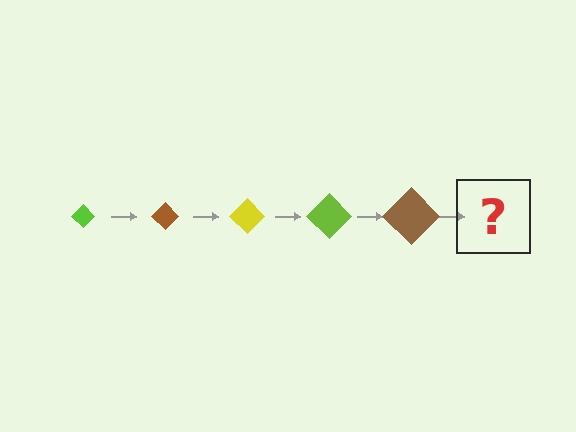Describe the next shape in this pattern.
It should be a yellow diamond, larger than the previous one.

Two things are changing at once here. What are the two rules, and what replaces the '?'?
The two rules are that the diamond grows larger each step and the color cycles through lime, brown, and yellow. The '?' should be a yellow diamond, larger than the previous one.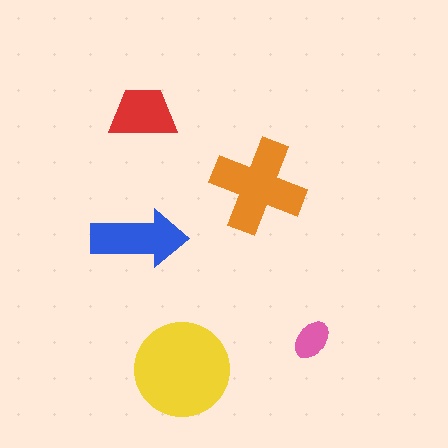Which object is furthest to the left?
The blue arrow is leftmost.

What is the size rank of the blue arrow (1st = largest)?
3rd.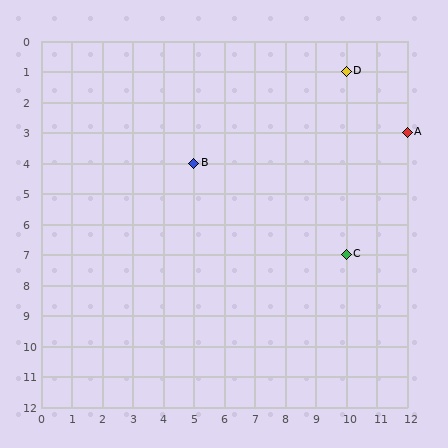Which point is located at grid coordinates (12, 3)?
Point A is at (12, 3).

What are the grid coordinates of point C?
Point C is at grid coordinates (10, 7).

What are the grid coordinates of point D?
Point D is at grid coordinates (10, 1).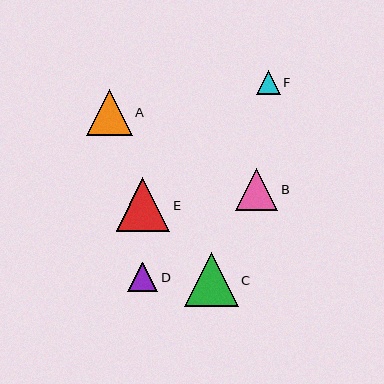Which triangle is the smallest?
Triangle F is the smallest with a size of approximately 24 pixels.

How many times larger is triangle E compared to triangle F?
Triangle E is approximately 2.3 times the size of triangle F.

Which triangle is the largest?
Triangle E is the largest with a size of approximately 54 pixels.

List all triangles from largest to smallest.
From largest to smallest: E, C, A, B, D, F.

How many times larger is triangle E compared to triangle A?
Triangle E is approximately 1.2 times the size of triangle A.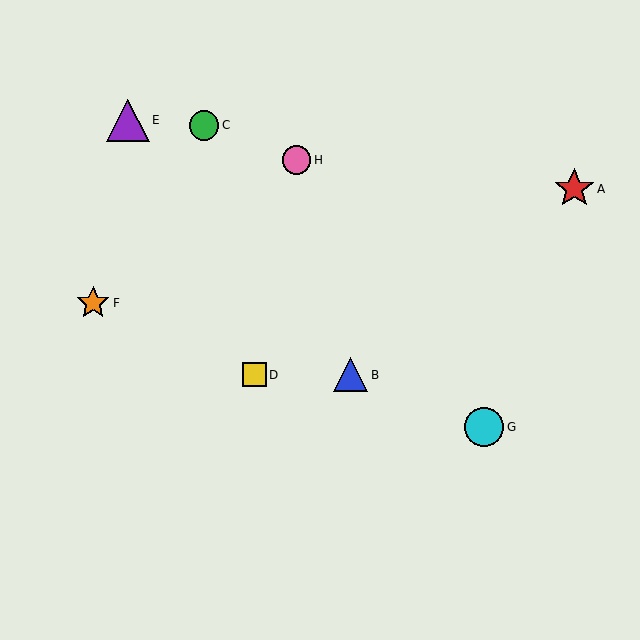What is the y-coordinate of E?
Object E is at y≈120.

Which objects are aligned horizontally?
Objects B, D are aligned horizontally.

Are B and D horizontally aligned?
Yes, both are at y≈375.